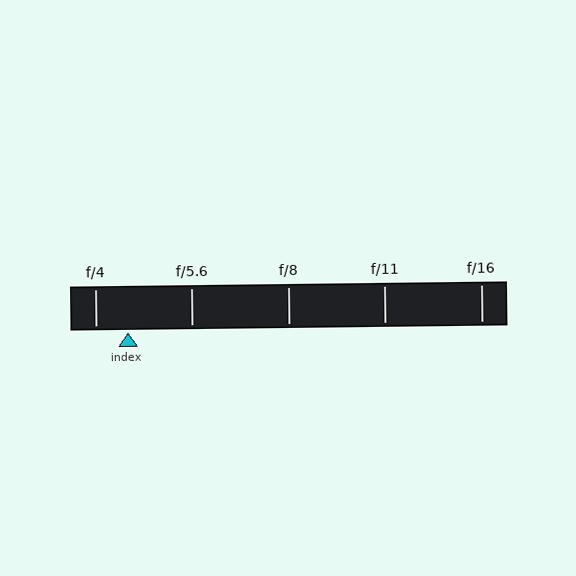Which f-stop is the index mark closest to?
The index mark is closest to f/4.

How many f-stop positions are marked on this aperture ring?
There are 5 f-stop positions marked.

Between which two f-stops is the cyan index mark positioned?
The index mark is between f/4 and f/5.6.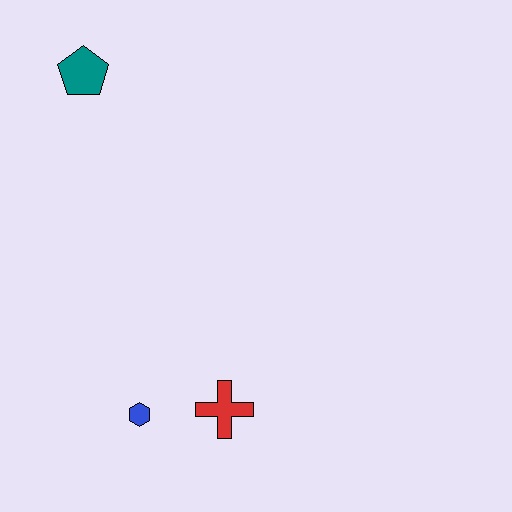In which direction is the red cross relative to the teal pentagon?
The red cross is below the teal pentagon.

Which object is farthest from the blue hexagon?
The teal pentagon is farthest from the blue hexagon.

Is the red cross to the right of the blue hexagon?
Yes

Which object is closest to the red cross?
The blue hexagon is closest to the red cross.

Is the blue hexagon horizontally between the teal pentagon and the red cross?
Yes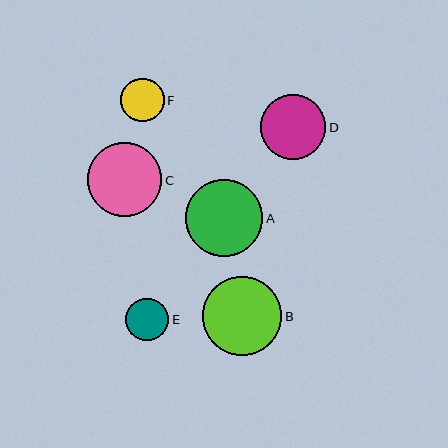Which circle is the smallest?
Circle E is the smallest with a size of approximately 43 pixels.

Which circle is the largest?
Circle B is the largest with a size of approximately 79 pixels.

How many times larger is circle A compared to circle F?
Circle A is approximately 1.8 times the size of circle F.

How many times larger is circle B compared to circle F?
Circle B is approximately 1.8 times the size of circle F.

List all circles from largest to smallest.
From largest to smallest: B, A, C, D, F, E.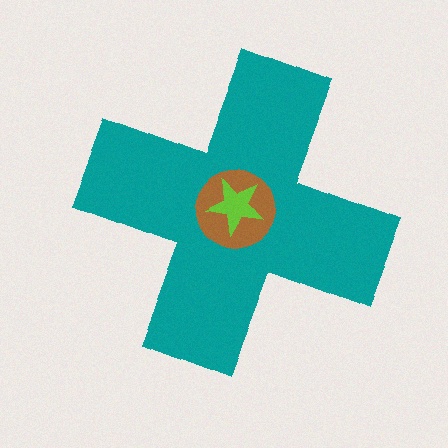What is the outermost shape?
The teal cross.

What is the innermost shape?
The lime star.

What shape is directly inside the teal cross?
The brown circle.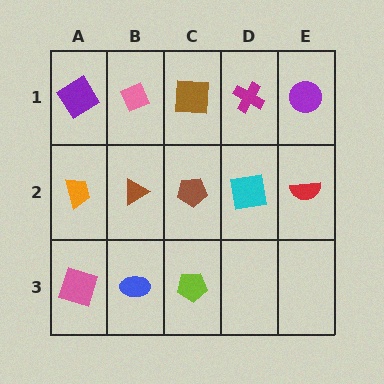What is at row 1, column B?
A pink diamond.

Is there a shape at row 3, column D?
No, that cell is empty.